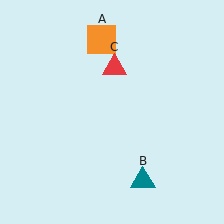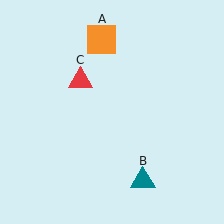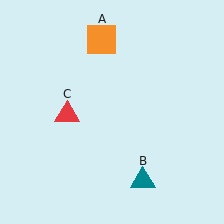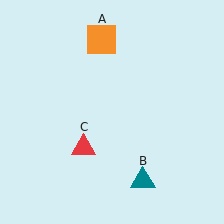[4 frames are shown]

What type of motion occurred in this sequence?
The red triangle (object C) rotated counterclockwise around the center of the scene.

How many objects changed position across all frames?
1 object changed position: red triangle (object C).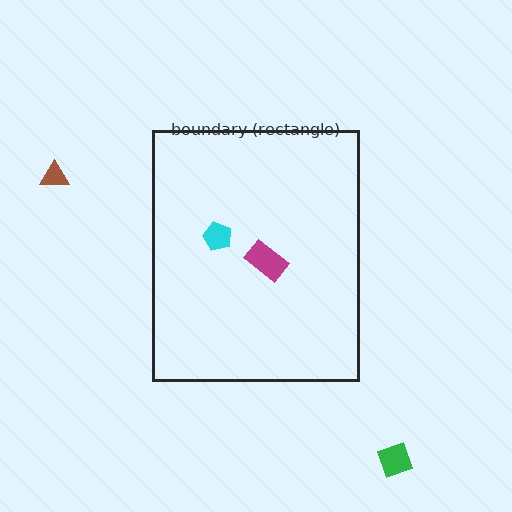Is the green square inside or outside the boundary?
Outside.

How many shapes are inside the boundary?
2 inside, 2 outside.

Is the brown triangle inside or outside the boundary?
Outside.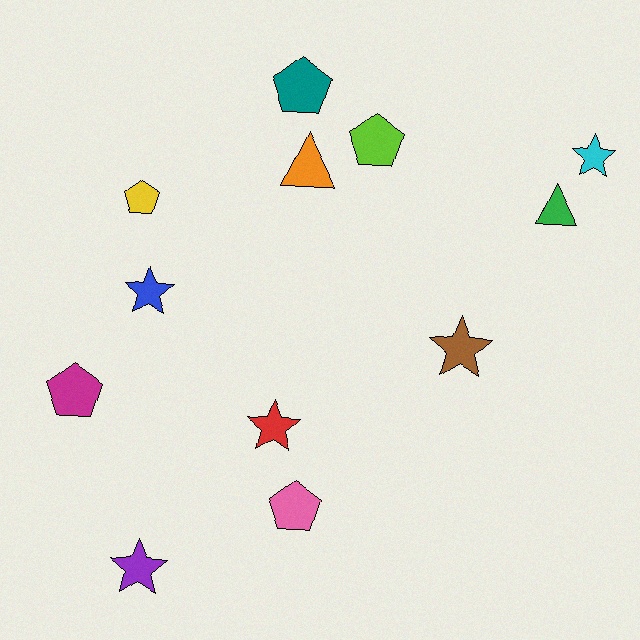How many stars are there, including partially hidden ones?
There are 5 stars.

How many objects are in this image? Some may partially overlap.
There are 12 objects.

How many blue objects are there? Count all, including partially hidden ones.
There is 1 blue object.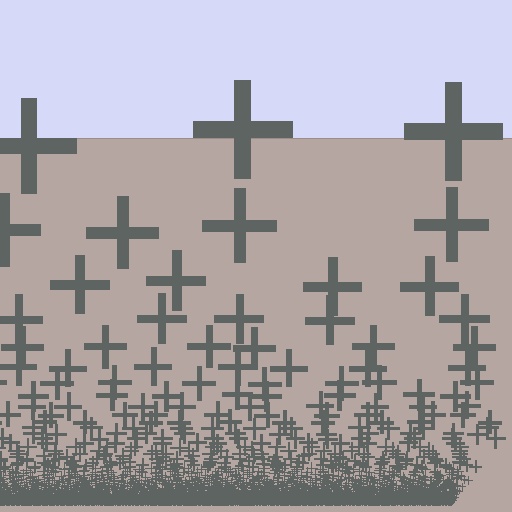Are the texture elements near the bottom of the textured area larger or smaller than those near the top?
Smaller. The gradient is inverted — elements near the bottom are smaller and denser.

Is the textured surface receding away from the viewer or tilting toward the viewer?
The surface appears to tilt toward the viewer. Texture elements get larger and sparser toward the top.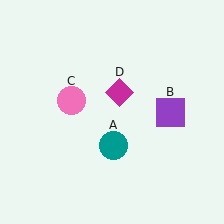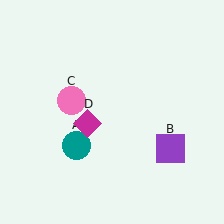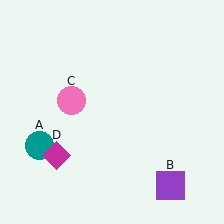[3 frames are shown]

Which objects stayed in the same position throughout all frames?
Pink circle (object C) remained stationary.